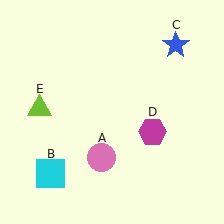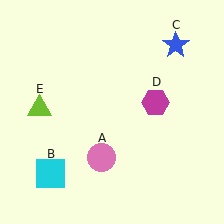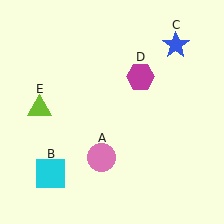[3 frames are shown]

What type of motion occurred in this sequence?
The magenta hexagon (object D) rotated counterclockwise around the center of the scene.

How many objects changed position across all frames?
1 object changed position: magenta hexagon (object D).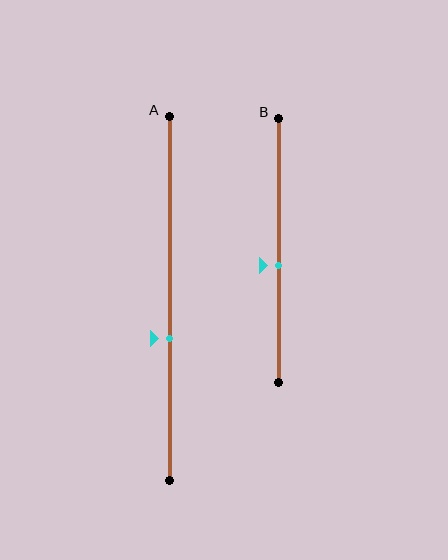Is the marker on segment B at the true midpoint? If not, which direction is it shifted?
No, the marker on segment B is shifted downward by about 6% of the segment length.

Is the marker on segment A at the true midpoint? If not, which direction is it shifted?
No, the marker on segment A is shifted downward by about 11% of the segment length.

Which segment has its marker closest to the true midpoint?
Segment B has its marker closest to the true midpoint.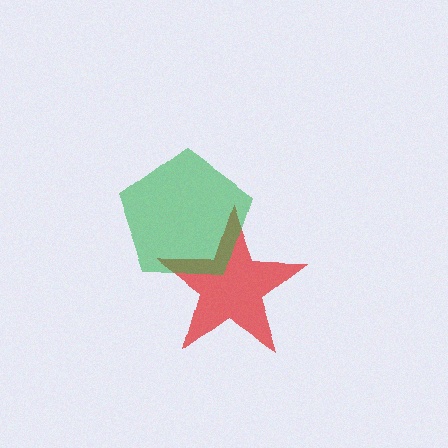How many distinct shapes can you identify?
There are 2 distinct shapes: a red star, a green pentagon.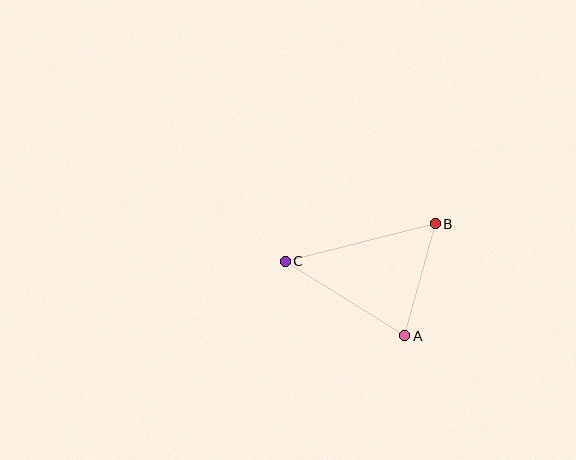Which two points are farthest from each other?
Points B and C are farthest from each other.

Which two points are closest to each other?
Points A and B are closest to each other.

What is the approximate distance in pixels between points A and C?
The distance between A and C is approximately 141 pixels.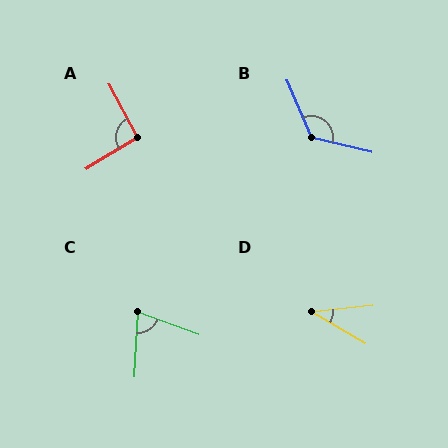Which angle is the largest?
B, at approximately 127 degrees.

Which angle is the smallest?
D, at approximately 36 degrees.